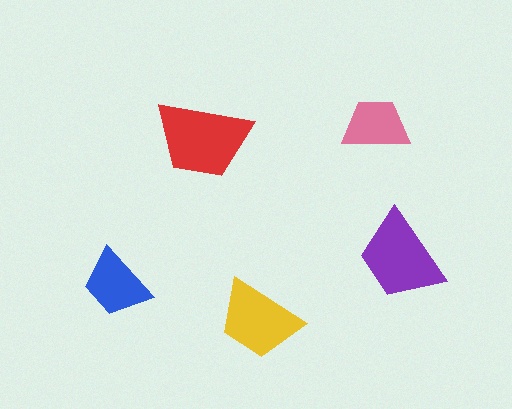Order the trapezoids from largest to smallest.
the red one, the purple one, the yellow one, the blue one, the pink one.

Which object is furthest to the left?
The blue trapezoid is leftmost.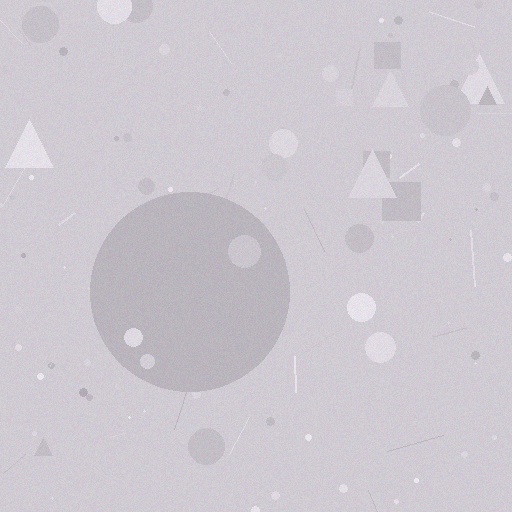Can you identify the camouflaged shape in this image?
The camouflaged shape is a circle.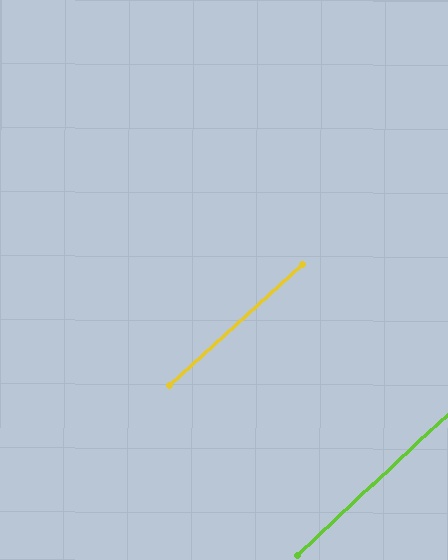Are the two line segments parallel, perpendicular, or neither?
Parallel — their directions differ by only 1.1°.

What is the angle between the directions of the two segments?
Approximately 1 degree.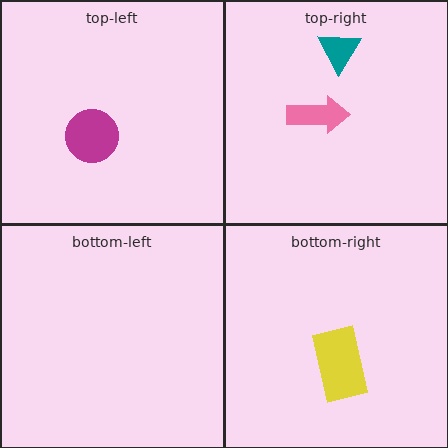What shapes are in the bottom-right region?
The yellow rectangle.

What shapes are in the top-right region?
The pink arrow, the teal triangle.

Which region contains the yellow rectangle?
The bottom-right region.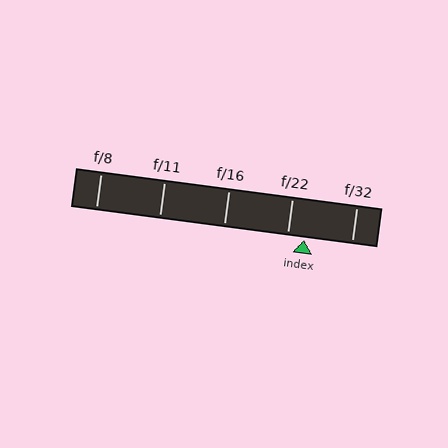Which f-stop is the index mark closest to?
The index mark is closest to f/22.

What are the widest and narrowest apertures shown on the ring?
The widest aperture shown is f/8 and the narrowest is f/32.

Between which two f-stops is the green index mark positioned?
The index mark is between f/22 and f/32.